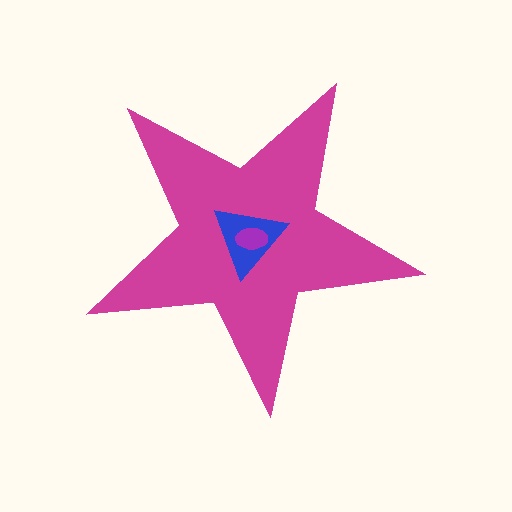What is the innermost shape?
The purple ellipse.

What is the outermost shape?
The magenta star.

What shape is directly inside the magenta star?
The blue triangle.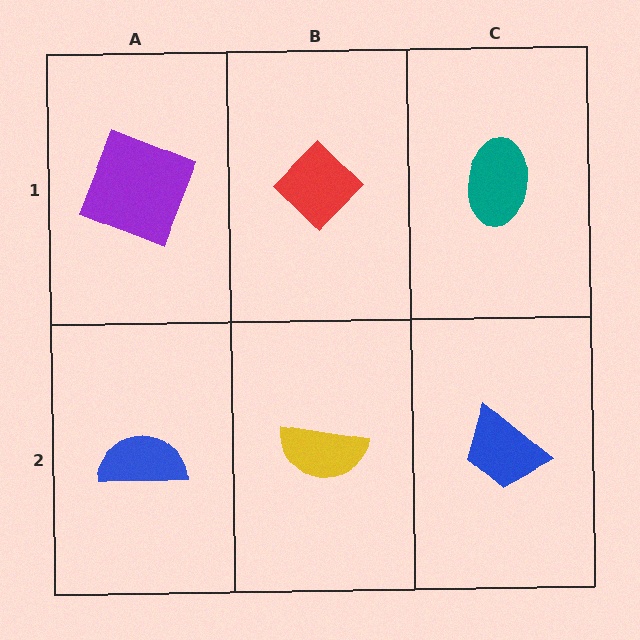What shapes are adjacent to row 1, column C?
A blue trapezoid (row 2, column C), a red diamond (row 1, column B).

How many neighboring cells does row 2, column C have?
2.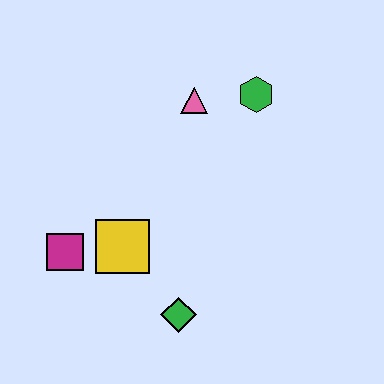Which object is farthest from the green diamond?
The green hexagon is farthest from the green diamond.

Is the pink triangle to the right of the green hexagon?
No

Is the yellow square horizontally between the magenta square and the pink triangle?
Yes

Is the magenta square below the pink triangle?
Yes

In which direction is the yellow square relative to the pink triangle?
The yellow square is below the pink triangle.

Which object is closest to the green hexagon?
The pink triangle is closest to the green hexagon.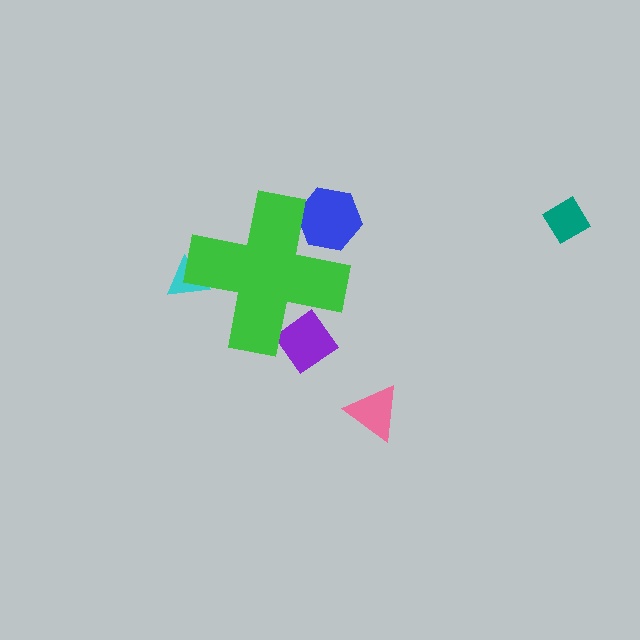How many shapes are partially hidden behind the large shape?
3 shapes are partially hidden.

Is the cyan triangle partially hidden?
Yes, the cyan triangle is partially hidden behind the green cross.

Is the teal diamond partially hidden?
No, the teal diamond is fully visible.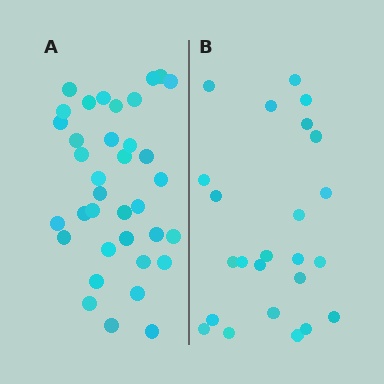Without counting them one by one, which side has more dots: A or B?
Region A (the left region) has more dots.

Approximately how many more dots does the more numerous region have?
Region A has roughly 12 or so more dots than region B.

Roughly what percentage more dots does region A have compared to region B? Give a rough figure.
About 50% more.